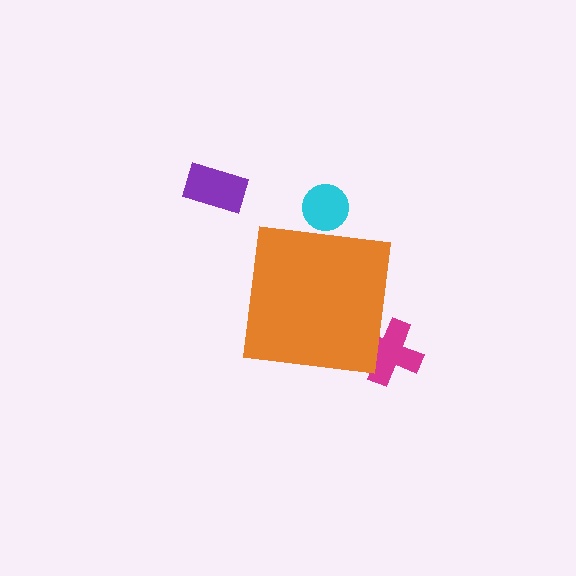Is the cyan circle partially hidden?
Yes, the cyan circle is partially hidden behind the orange square.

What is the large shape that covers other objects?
An orange square.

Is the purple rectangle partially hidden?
No, the purple rectangle is fully visible.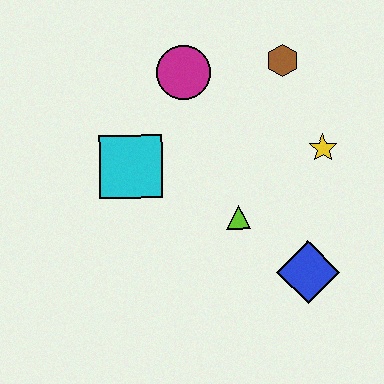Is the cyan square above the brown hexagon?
No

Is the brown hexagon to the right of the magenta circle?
Yes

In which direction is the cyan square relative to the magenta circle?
The cyan square is below the magenta circle.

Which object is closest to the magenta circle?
The brown hexagon is closest to the magenta circle.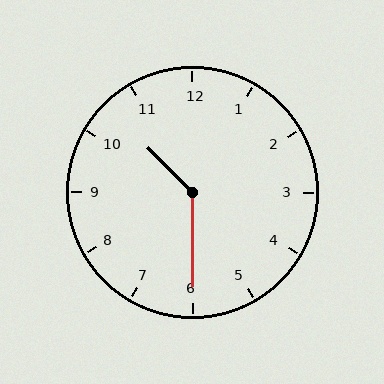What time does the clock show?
10:30.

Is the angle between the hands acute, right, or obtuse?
It is obtuse.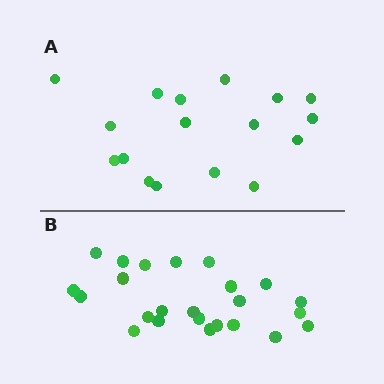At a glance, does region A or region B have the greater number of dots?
Region B (the bottom region) has more dots.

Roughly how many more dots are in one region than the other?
Region B has roughly 8 or so more dots than region A.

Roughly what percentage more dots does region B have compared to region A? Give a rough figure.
About 40% more.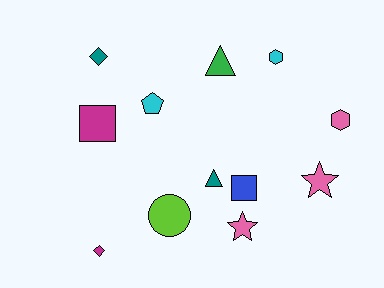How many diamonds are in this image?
There are 2 diamonds.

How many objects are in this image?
There are 12 objects.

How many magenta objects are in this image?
There are 2 magenta objects.